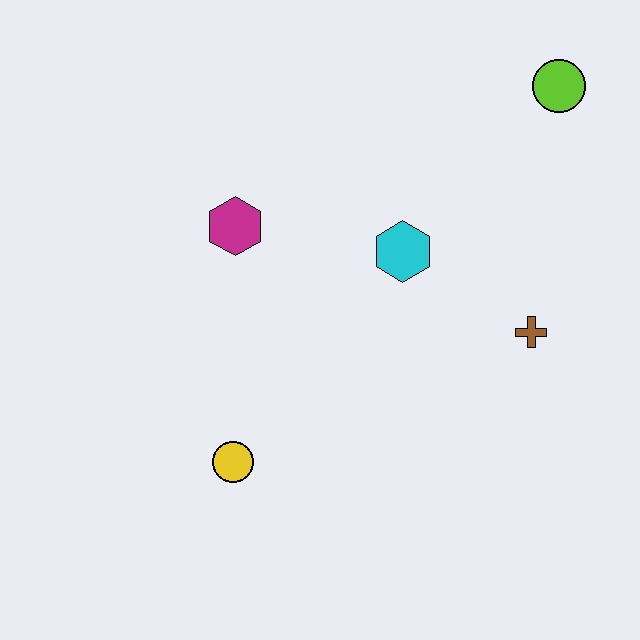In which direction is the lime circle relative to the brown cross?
The lime circle is above the brown cross.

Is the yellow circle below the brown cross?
Yes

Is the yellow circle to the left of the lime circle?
Yes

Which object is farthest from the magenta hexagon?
The lime circle is farthest from the magenta hexagon.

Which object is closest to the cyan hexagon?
The brown cross is closest to the cyan hexagon.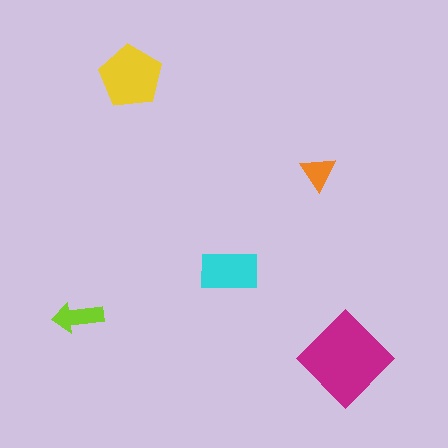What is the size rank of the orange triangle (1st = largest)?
5th.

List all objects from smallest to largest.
The orange triangle, the lime arrow, the cyan rectangle, the yellow pentagon, the magenta diamond.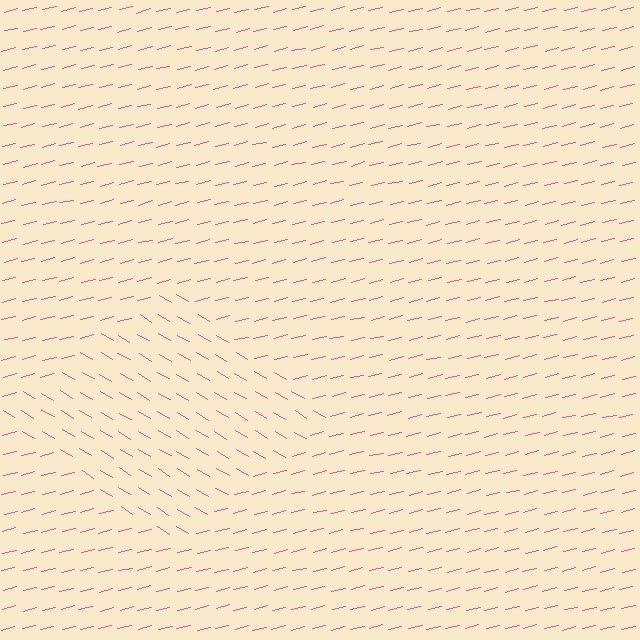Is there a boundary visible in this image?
Yes, there is a texture boundary formed by a change in line orientation.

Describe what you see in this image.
The image is filled with small pink line segments. A diamond region in the image has lines oriented differently from the surrounding lines, creating a visible texture boundary.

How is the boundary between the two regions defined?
The boundary is defined purely by a change in line orientation (approximately 45 degrees difference). All lines are the same color and thickness.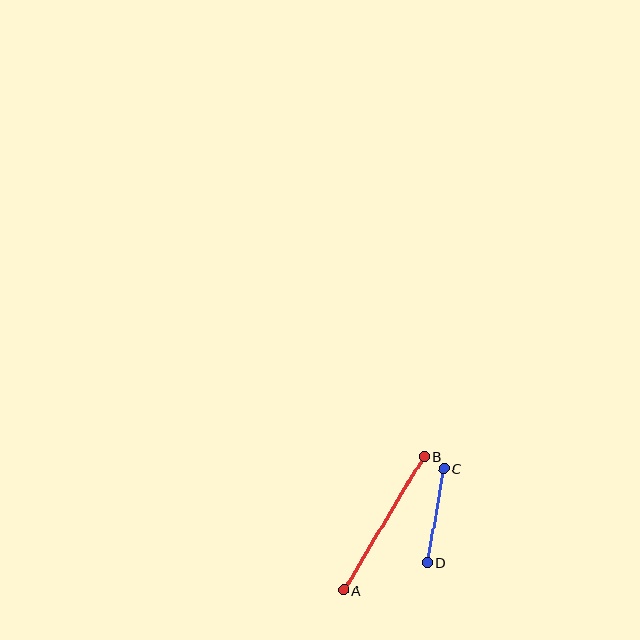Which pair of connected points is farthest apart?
Points A and B are farthest apart.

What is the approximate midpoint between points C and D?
The midpoint is at approximately (435, 516) pixels.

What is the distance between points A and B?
The distance is approximately 156 pixels.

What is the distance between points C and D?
The distance is approximately 95 pixels.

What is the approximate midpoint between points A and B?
The midpoint is at approximately (384, 523) pixels.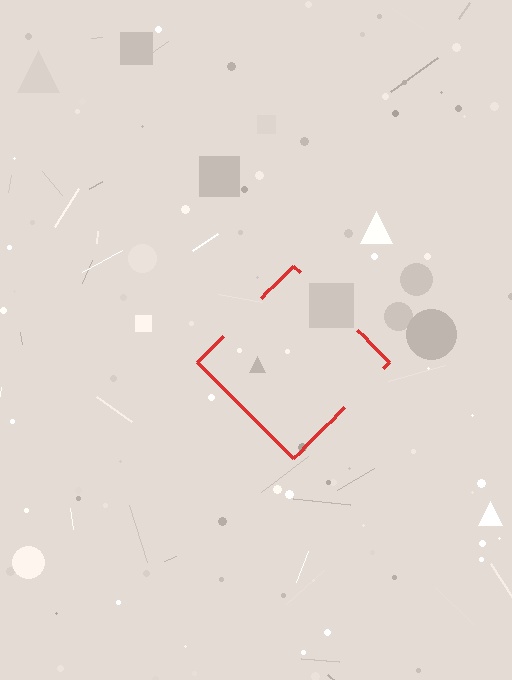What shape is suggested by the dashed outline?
The dashed outline suggests a diamond.